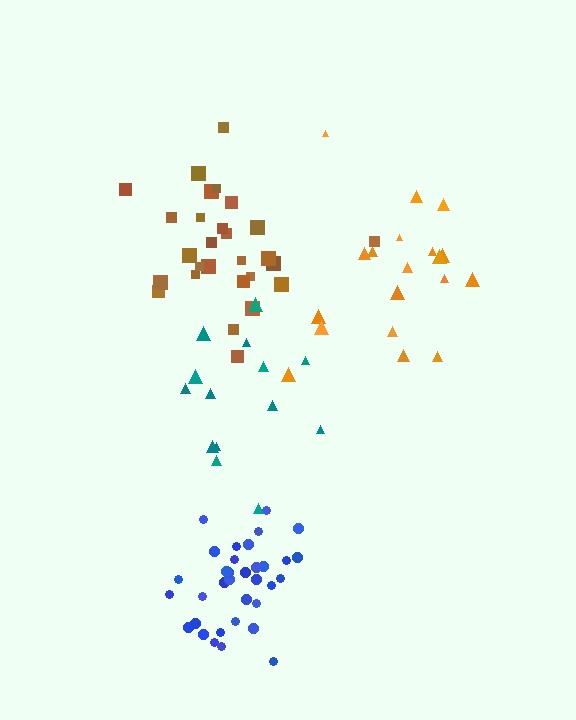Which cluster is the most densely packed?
Blue.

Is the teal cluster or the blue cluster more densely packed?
Blue.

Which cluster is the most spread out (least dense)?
Teal.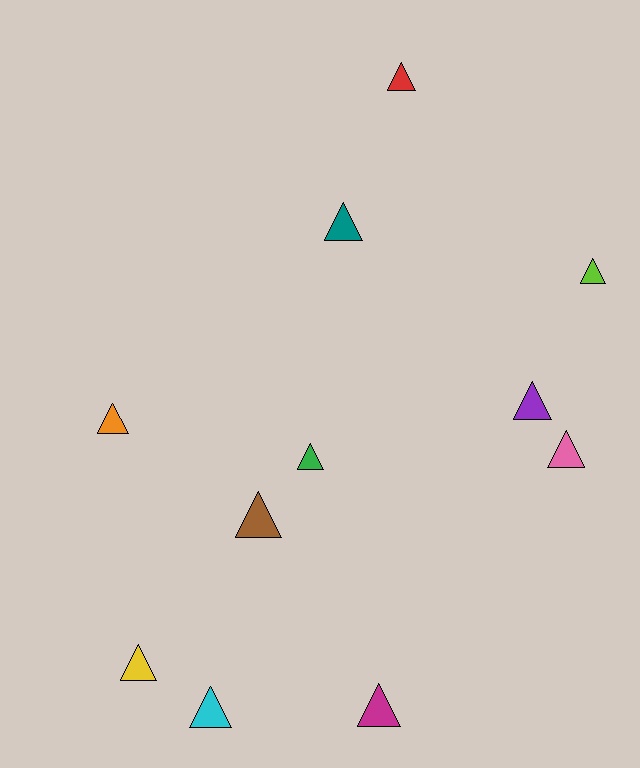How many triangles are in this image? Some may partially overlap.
There are 11 triangles.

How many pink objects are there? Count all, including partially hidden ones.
There is 1 pink object.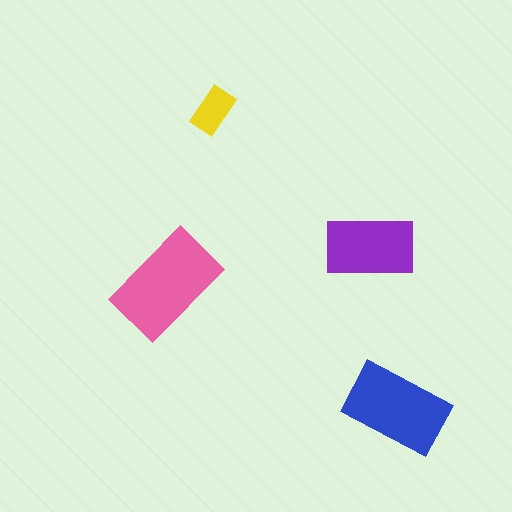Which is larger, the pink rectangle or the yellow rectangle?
The pink one.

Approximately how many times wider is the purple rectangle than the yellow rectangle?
About 2 times wider.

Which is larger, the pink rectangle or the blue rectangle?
The pink one.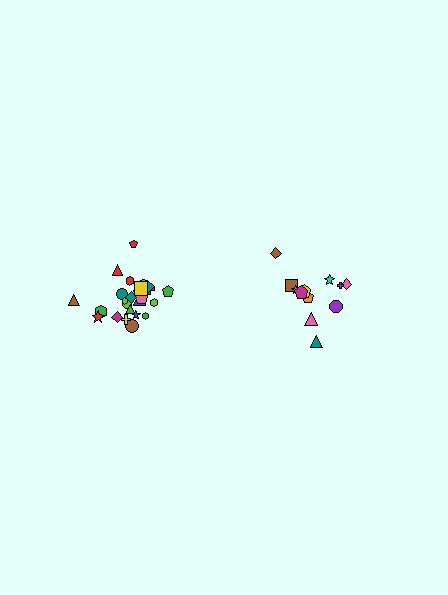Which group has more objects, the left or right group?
The left group.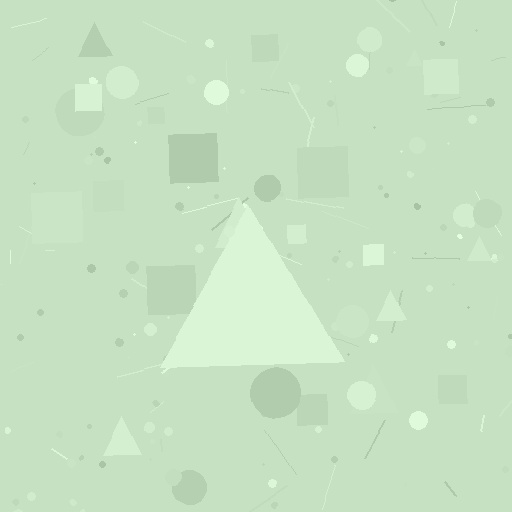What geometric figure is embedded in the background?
A triangle is embedded in the background.